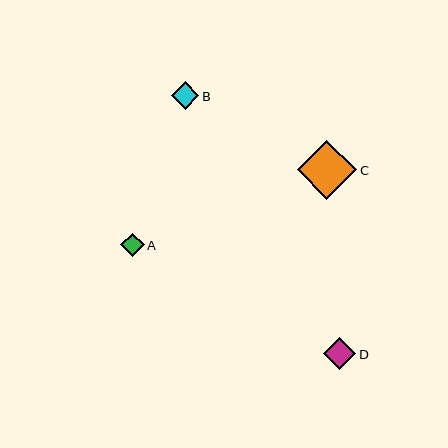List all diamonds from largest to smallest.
From largest to smallest: C, D, B, A.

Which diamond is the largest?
Diamond C is the largest with a size of approximately 60 pixels.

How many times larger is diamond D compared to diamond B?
Diamond D is approximately 1.2 times the size of diamond B.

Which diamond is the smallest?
Diamond A is the smallest with a size of approximately 23 pixels.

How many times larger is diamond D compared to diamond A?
Diamond D is approximately 1.4 times the size of diamond A.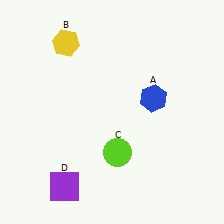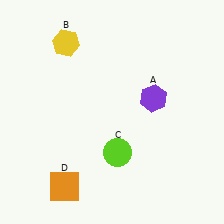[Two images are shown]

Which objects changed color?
A changed from blue to purple. D changed from purple to orange.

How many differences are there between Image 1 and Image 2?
There are 2 differences between the two images.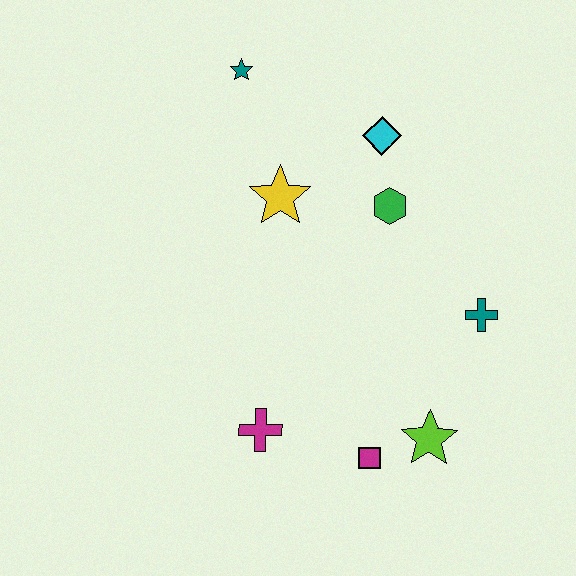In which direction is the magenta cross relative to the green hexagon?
The magenta cross is below the green hexagon.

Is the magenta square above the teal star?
No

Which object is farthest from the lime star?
The teal star is farthest from the lime star.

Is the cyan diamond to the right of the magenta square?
Yes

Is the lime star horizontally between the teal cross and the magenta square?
Yes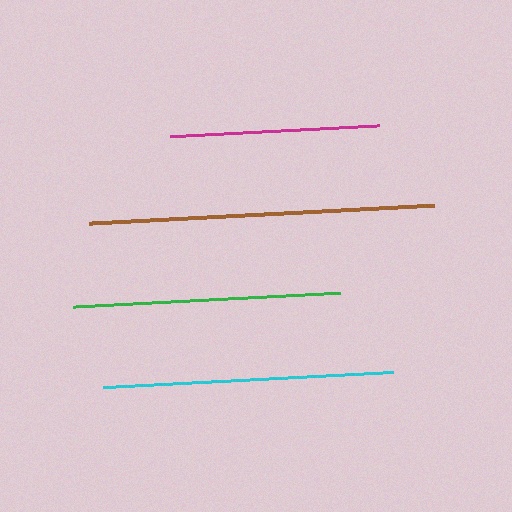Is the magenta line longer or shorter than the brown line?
The brown line is longer than the magenta line.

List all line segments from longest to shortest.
From longest to shortest: brown, cyan, green, magenta.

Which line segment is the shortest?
The magenta line is the shortest at approximately 209 pixels.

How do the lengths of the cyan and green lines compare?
The cyan and green lines are approximately the same length.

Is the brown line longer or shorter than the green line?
The brown line is longer than the green line.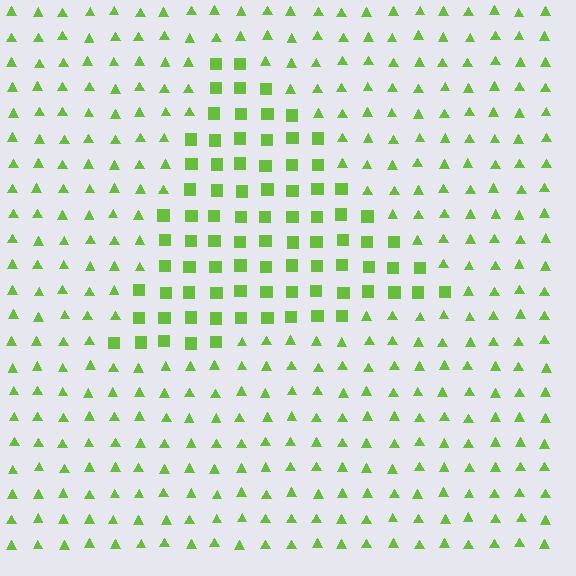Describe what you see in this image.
The image is filled with small lime elements arranged in a uniform grid. A triangle-shaped region contains squares, while the surrounding area contains triangles. The boundary is defined purely by the change in element shape.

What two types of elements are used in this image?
The image uses squares inside the triangle region and triangles outside it.